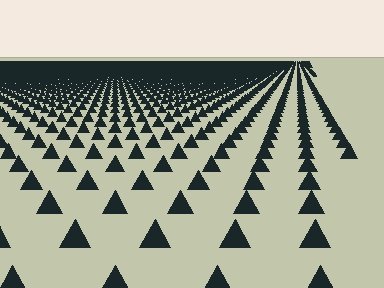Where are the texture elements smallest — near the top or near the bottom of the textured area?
Near the top.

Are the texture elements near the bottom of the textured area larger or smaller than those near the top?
Larger. Near the bottom, elements are closer to the viewer and appear at a bigger on-screen size.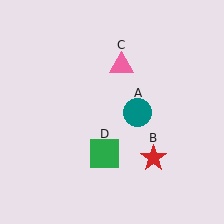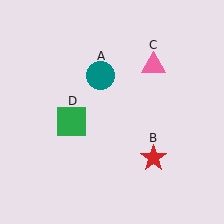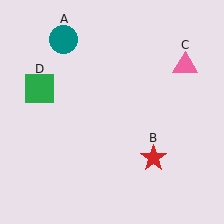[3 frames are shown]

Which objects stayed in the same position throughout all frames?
Red star (object B) remained stationary.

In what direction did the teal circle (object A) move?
The teal circle (object A) moved up and to the left.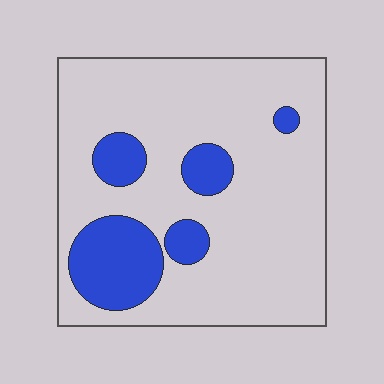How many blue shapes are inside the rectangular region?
5.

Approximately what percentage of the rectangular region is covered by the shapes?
Approximately 20%.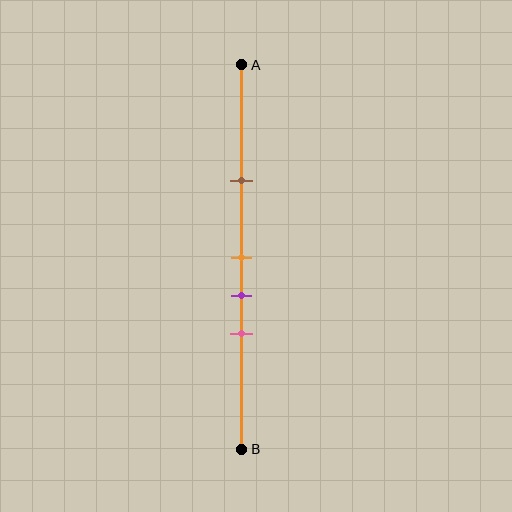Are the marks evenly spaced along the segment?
No, the marks are not evenly spaced.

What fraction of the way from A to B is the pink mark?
The pink mark is approximately 70% (0.7) of the way from A to B.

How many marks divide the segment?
There are 4 marks dividing the segment.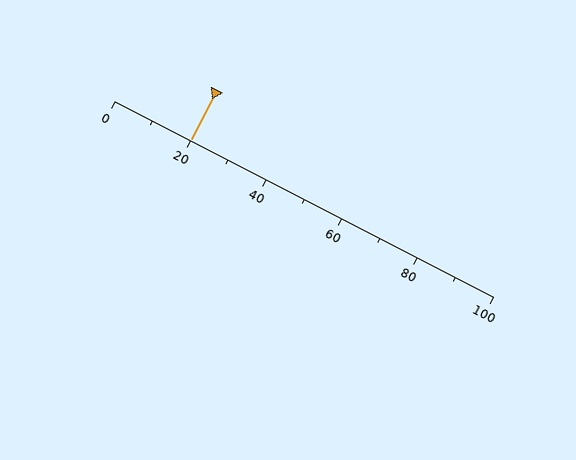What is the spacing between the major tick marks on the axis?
The major ticks are spaced 20 apart.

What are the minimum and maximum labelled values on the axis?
The axis runs from 0 to 100.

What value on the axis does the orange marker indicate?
The marker indicates approximately 20.